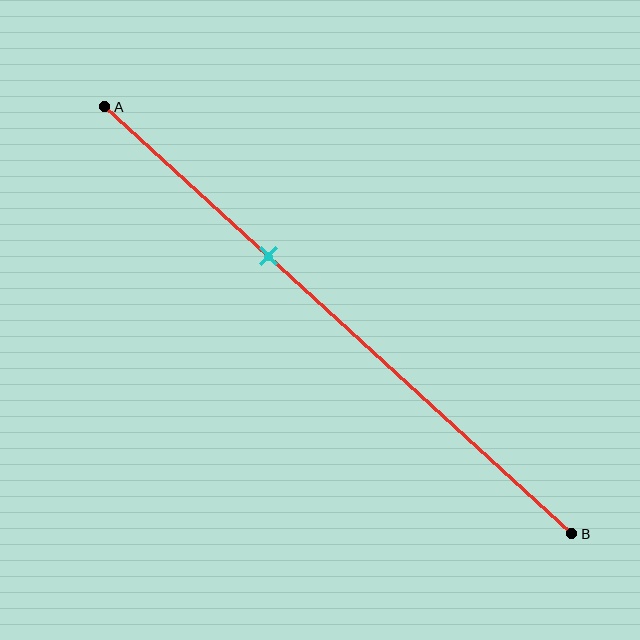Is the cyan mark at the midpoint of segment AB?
No, the mark is at about 35% from A, not at the 50% midpoint.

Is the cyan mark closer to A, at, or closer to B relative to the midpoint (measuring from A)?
The cyan mark is closer to point A than the midpoint of segment AB.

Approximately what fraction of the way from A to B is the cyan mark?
The cyan mark is approximately 35% of the way from A to B.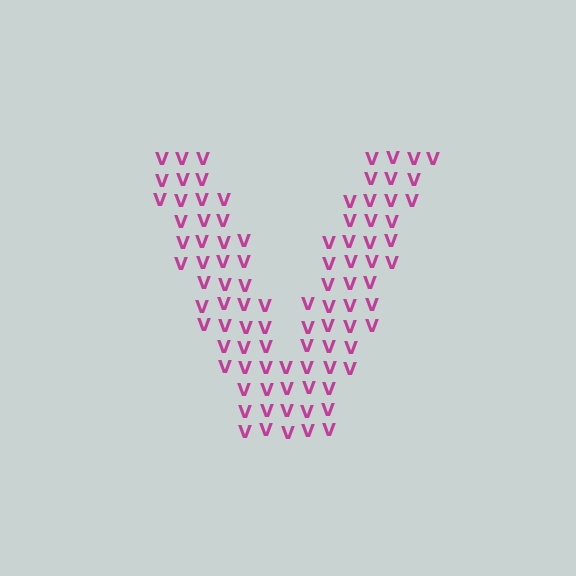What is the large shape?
The large shape is the letter V.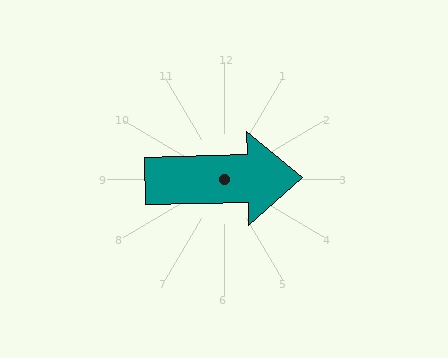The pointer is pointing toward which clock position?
Roughly 3 o'clock.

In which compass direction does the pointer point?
East.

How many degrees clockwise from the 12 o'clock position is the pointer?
Approximately 89 degrees.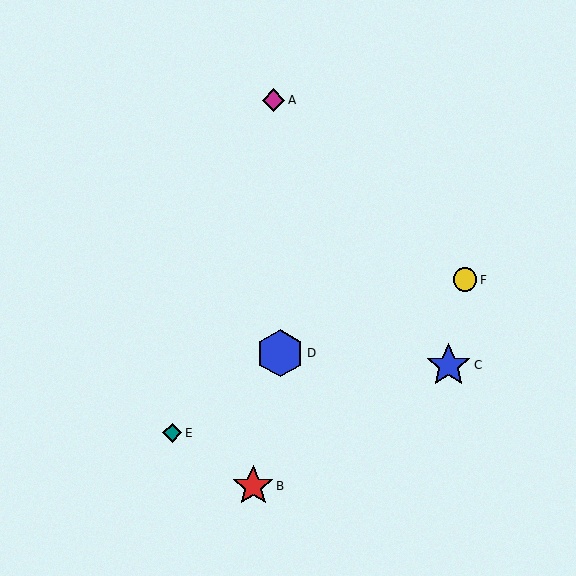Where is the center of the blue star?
The center of the blue star is at (448, 365).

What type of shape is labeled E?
Shape E is a teal diamond.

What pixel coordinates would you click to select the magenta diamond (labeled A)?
Click at (274, 100) to select the magenta diamond A.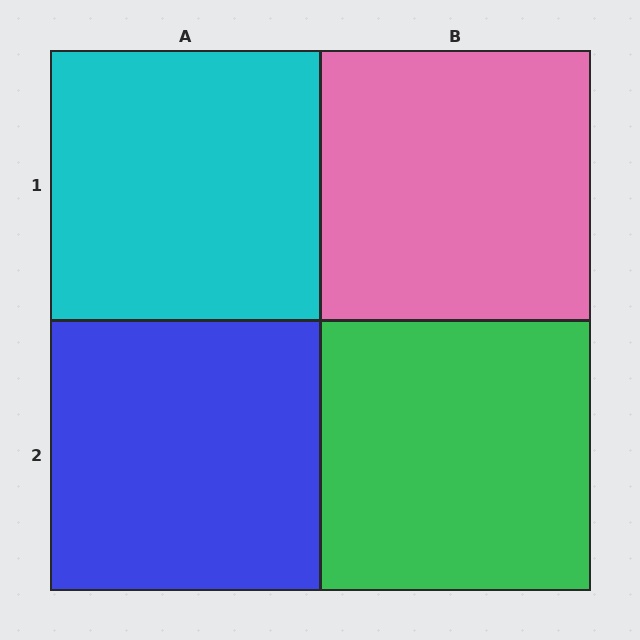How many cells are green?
1 cell is green.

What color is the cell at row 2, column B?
Green.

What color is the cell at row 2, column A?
Blue.